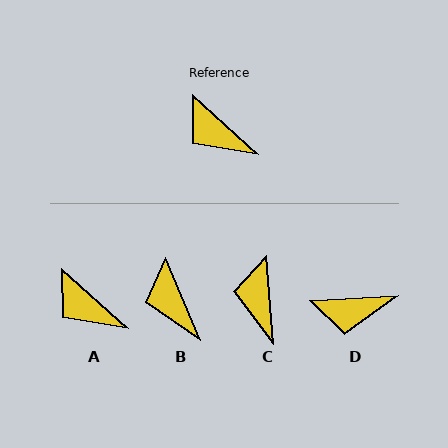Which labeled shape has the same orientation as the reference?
A.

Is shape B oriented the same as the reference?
No, it is off by about 25 degrees.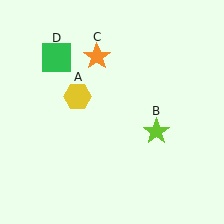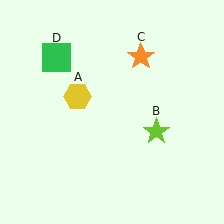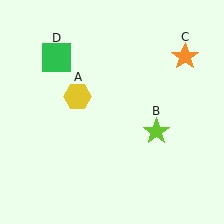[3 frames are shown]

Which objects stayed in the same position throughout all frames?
Yellow hexagon (object A) and lime star (object B) and green square (object D) remained stationary.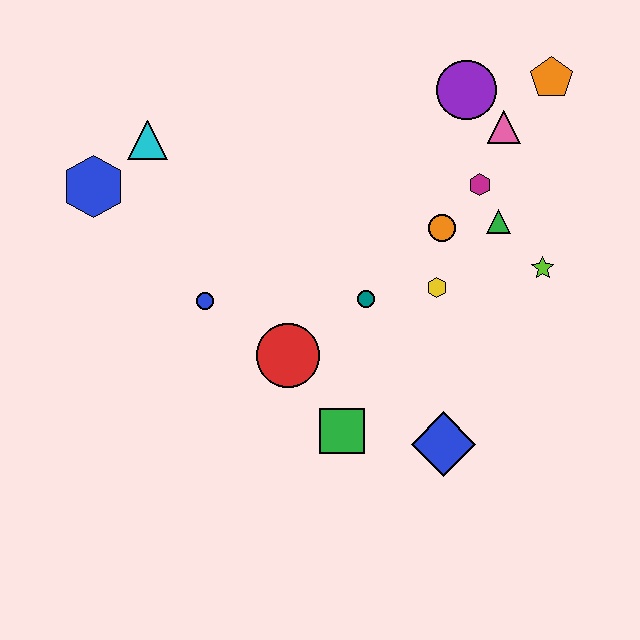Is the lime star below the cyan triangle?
Yes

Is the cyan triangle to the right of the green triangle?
No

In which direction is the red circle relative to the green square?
The red circle is above the green square.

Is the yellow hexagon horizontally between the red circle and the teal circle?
No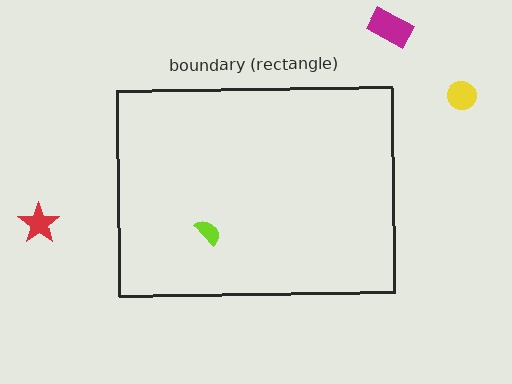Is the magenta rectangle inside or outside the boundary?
Outside.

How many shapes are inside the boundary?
1 inside, 3 outside.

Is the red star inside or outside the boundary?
Outside.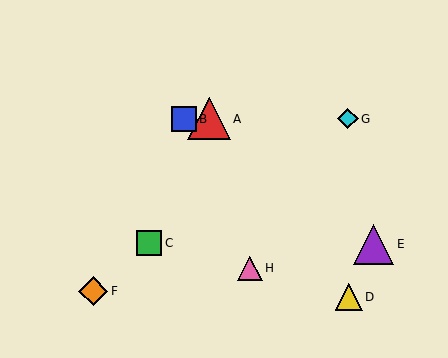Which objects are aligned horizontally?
Objects A, B, G are aligned horizontally.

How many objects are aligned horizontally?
3 objects (A, B, G) are aligned horizontally.